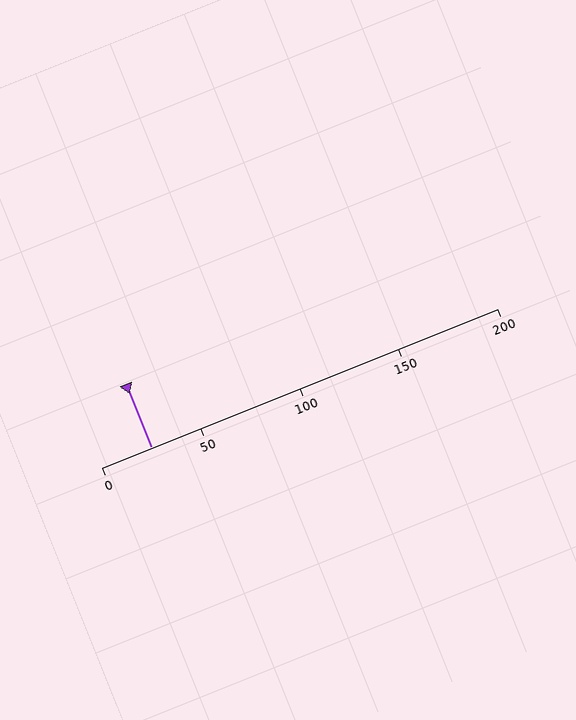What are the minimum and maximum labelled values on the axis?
The axis runs from 0 to 200.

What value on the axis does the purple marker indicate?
The marker indicates approximately 25.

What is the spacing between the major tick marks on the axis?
The major ticks are spaced 50 apart.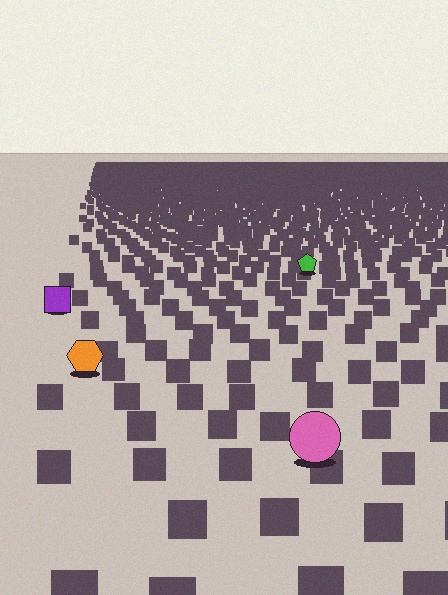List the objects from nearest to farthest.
From nearest to farthest: the pink circle, the orange hexagon, the purple square, the green pentagon.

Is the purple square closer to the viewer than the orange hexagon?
No. The orange hexagon is closer — you can tell from the texture gradient: the ground texture is coarser near it.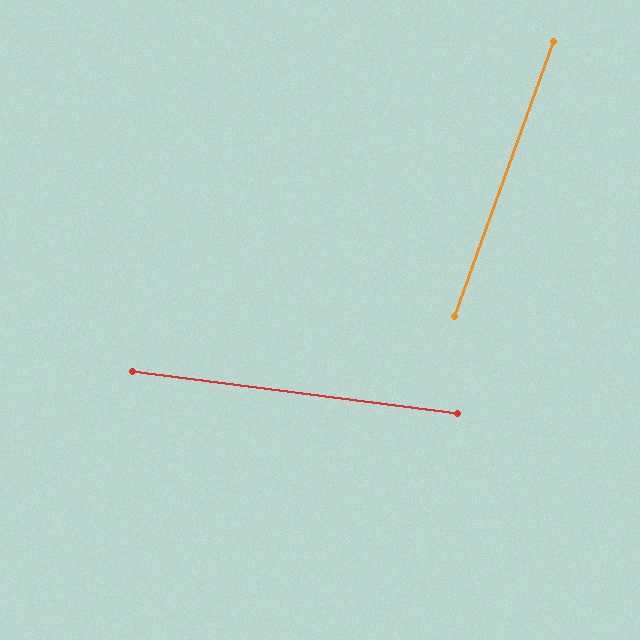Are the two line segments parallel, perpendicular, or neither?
Neither parallel nor perpendicular — they differ by about 78°.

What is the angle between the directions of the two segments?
Approximately 78 degrees.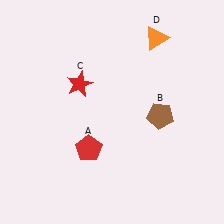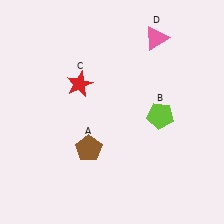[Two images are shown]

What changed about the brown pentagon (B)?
In Image 1, B is brown. In Image 2, it changed to lime.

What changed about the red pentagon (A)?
In Image 1, A is red. In Image 2, it changed to brown.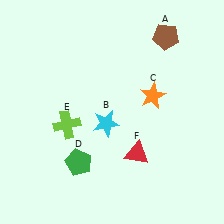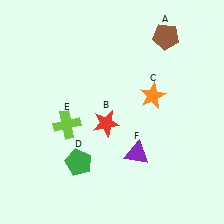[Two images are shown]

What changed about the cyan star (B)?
In Image 1, B is cyan. In Image 2, it changed to red.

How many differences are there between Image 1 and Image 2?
There are 2 differences between the two images.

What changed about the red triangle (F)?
In Image 1, F is red. In Image 2, it changed to purple.